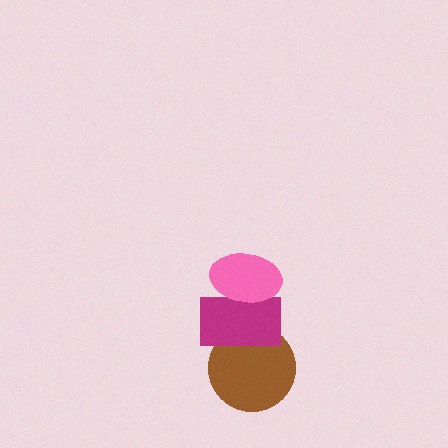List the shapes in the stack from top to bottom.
From top to bottom: the pink ellipse, the magenta rectangle, the brown circle.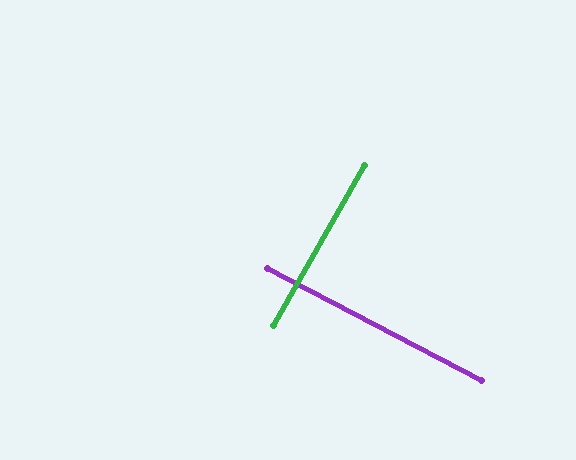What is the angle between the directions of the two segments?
Approximately 88 degrees.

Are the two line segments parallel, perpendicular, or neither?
Perpendicular — they meet at approximately 88°.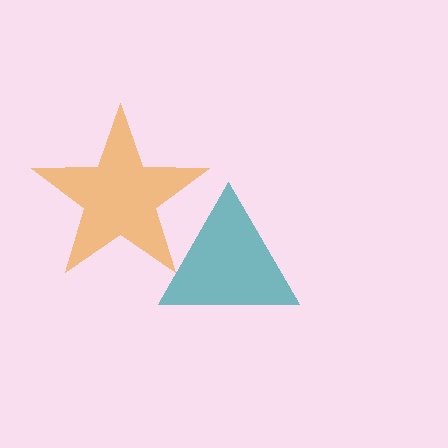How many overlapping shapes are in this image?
There are 2 overlapping shapes in the image.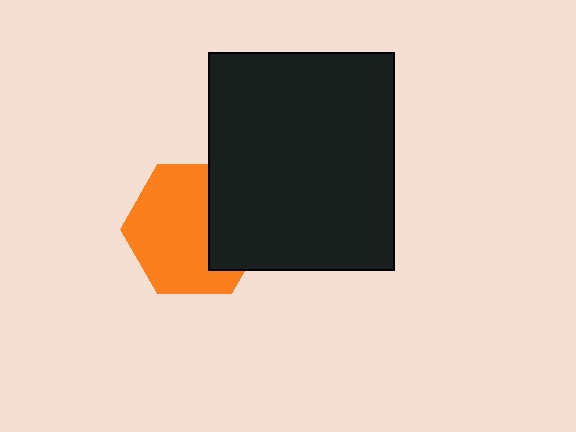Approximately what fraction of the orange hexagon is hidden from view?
Roughly 34% of the orange hexagon is hidden behind the black rectangle.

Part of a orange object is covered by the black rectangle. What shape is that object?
It is a hexagon.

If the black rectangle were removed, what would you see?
You would see the complete orange hexagon.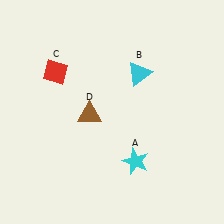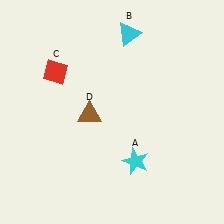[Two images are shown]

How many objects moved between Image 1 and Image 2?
1 object moved between the two images.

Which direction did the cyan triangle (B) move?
The cyan triangle (B) moved up.